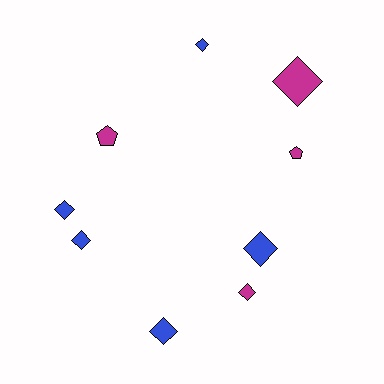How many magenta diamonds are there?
There are 2 magenta diamonds.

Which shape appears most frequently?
Diamond, with 7 objects.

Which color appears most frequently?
Blue, with 5 objects.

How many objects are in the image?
There are 9 objects.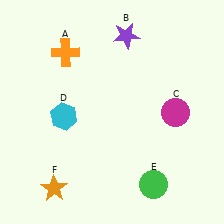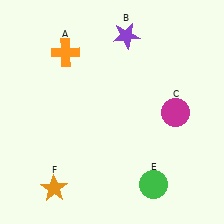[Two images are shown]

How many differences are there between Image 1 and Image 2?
There is 1 difference between the two images.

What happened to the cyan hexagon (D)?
The cyan hexagon (D) was removed in Image 2. It was in the bottom-left area of Image 1.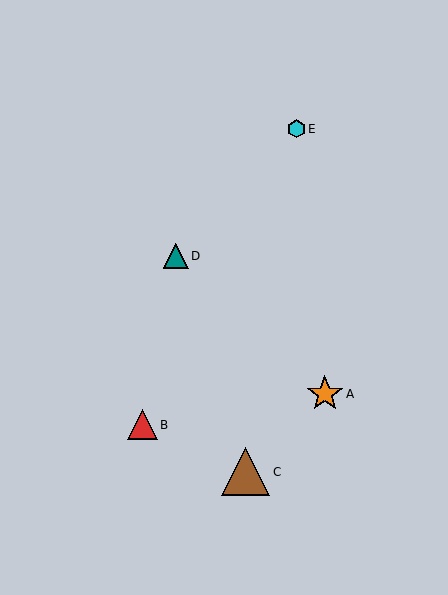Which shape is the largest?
The brown triangle (labeled C) is the largest.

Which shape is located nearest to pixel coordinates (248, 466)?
The brown triangle (labeled C) at (246, 472) is nearest to that location.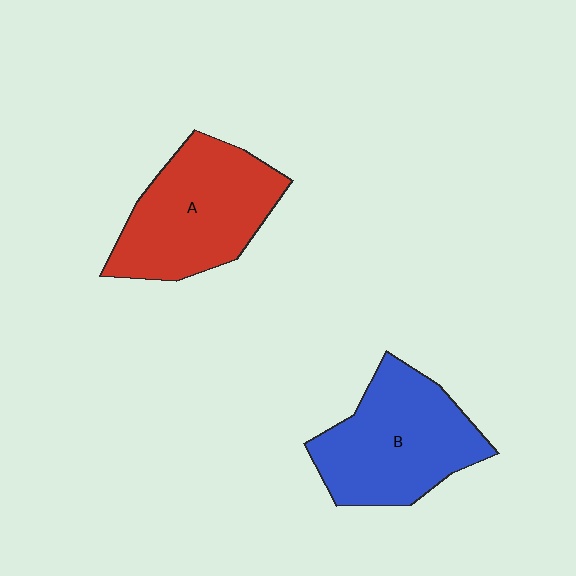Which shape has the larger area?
Shape A (red).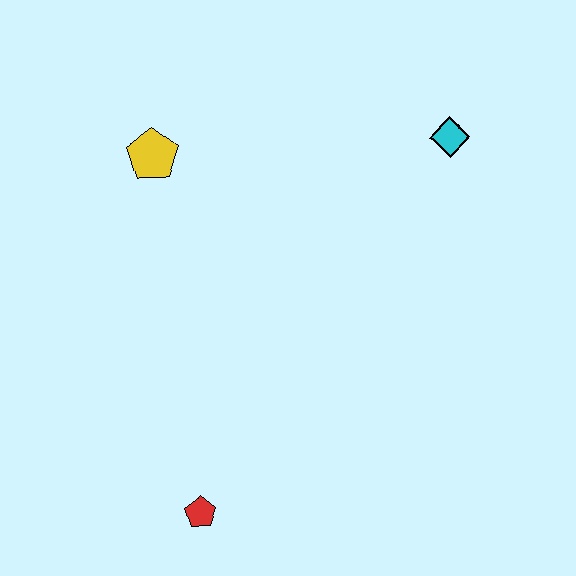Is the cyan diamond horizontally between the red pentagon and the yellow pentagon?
No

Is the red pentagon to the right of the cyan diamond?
No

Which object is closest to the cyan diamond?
The yellow pentagon is closest to the cyan diamond.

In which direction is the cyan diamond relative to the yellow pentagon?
The cyan diamond is to the right of the yellow pentagon.